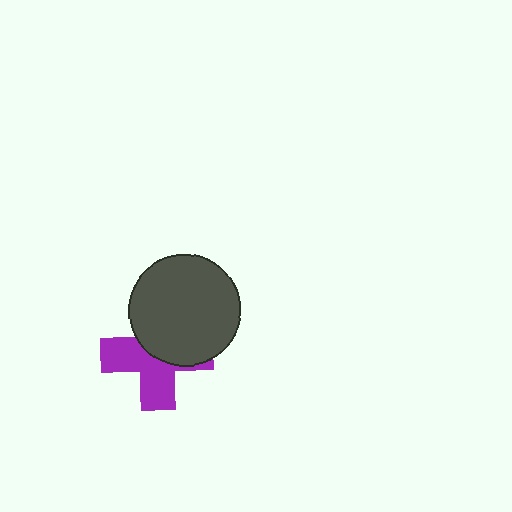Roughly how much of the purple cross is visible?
About half of it is visible (roughly 51%).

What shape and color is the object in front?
The object in front is a dark gray circle.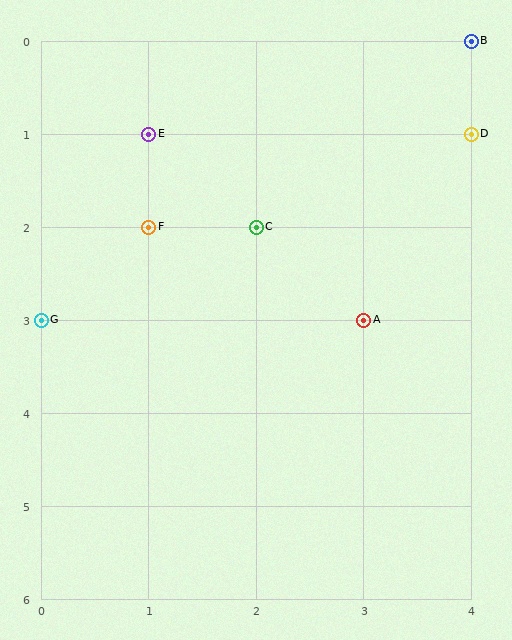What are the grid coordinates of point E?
Point E is at grid coordinates (1, 1).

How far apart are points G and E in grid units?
Points G and E are 1 column and 2 rows apart (about 2.2 grid units diagonally).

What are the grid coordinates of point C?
Point C is at grid coordinates (2, 2).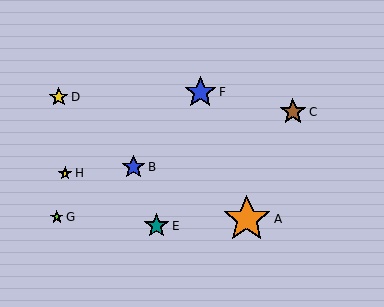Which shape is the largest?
The orange star (labeled A) is the largest.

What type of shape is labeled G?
Shape G is a lime star.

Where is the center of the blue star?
The center of the blue star is at (200, 92).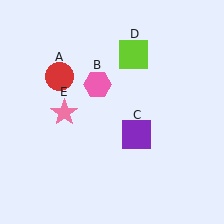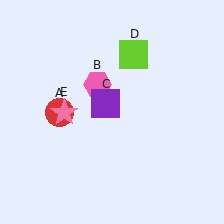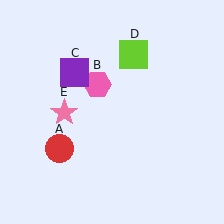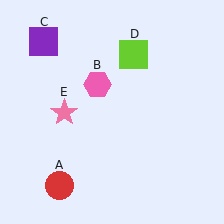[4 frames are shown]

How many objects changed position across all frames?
2 objects changed position: red circle (object A), purple square (object C).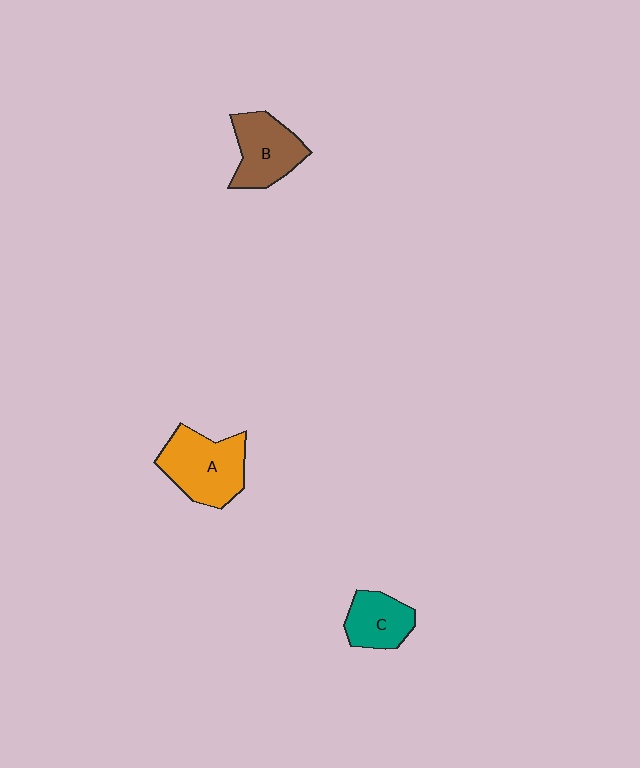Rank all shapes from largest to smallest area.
From largest to smallest: A (orange), B (brown), C (teal).